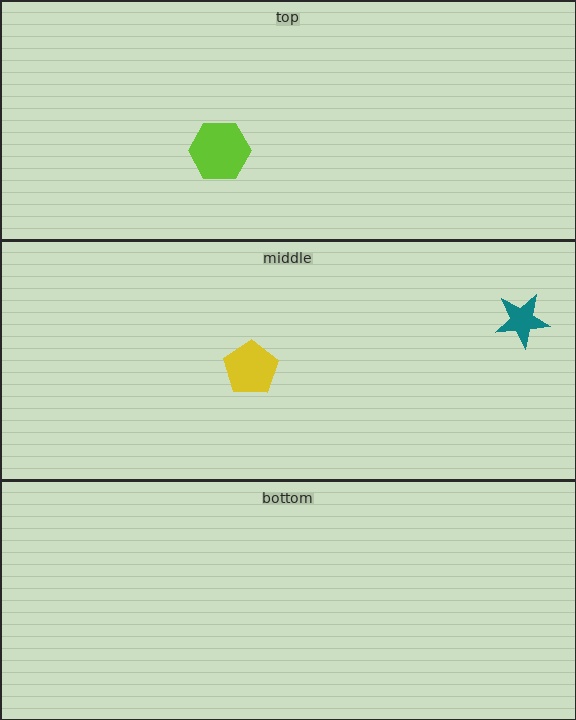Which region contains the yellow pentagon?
The middle region.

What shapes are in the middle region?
The yellow pentagon, the teal star.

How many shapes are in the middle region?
2.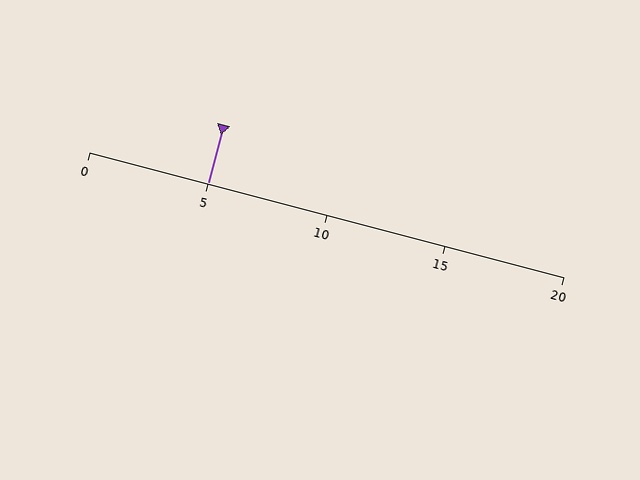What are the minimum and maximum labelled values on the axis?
The axis runs from 0 to 20.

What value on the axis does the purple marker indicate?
The marker indicates approximately 5.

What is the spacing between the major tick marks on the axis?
The major ticks are spaced 5 apart.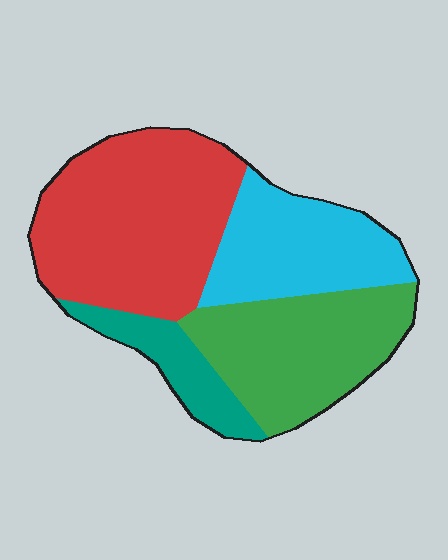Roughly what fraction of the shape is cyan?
Cyan takes up about one fifth (1/5) of the shape.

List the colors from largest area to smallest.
From largest to smallest: red, green, cyan, teal.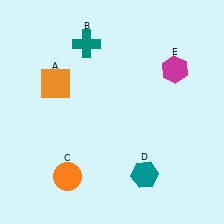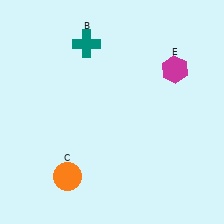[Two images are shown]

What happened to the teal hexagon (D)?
The teal hexagon (D) was removed in Image 2. It was in the bottom-right area of Image 1.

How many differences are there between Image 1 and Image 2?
There are 2 differences between the two images.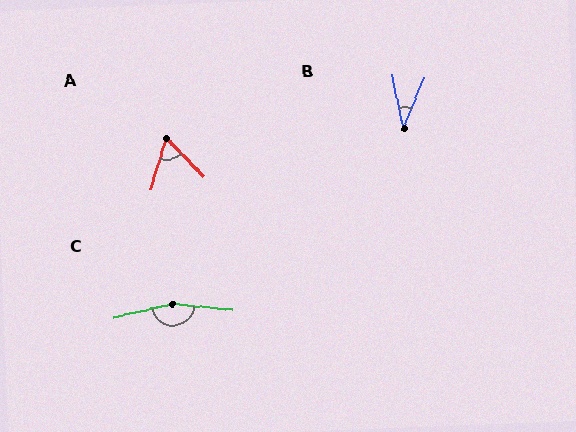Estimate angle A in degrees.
Approximately 61 degrees.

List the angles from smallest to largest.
B (34°), A (61°), C (161°).